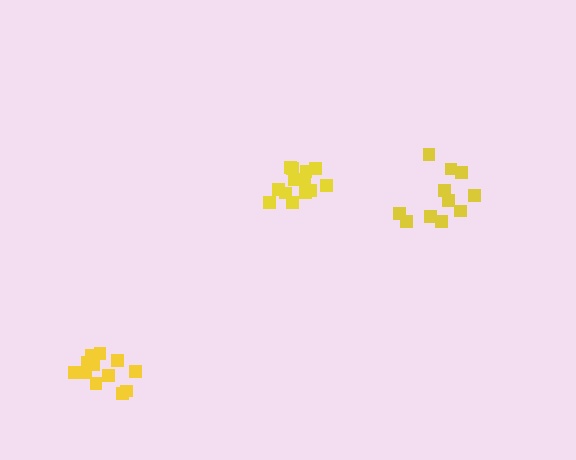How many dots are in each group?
Group 1: 12 dots, Group 2: 13 dots, Group 3: 11 dots (36 total).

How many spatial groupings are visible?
There are 3 spatial groupings.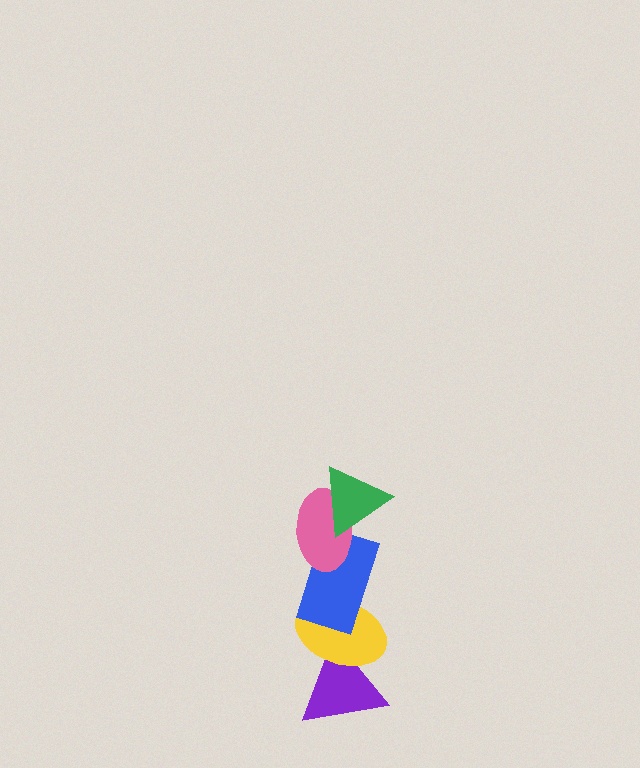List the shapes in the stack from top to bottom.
From top to bottom: the green triangle, the pink ellipse, the blue rectangle, the yellow ellipse, the purple triangle.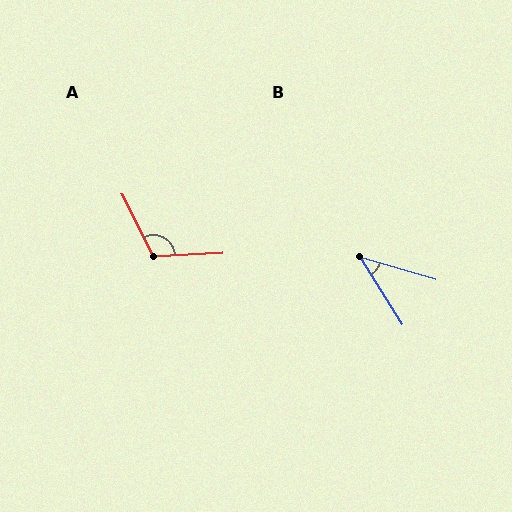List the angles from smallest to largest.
B (42°), A (114°).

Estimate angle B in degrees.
Approximately 42 degrees.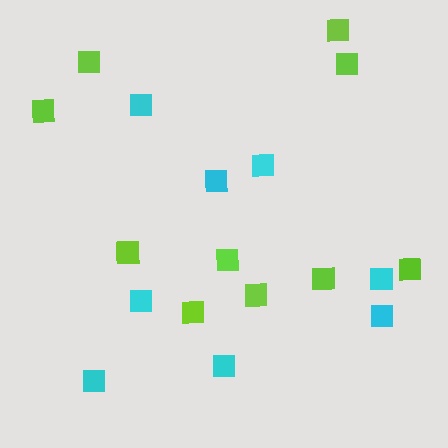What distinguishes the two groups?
There are 2 groups: one group of cyan squares (8) and one group of lime squares (10).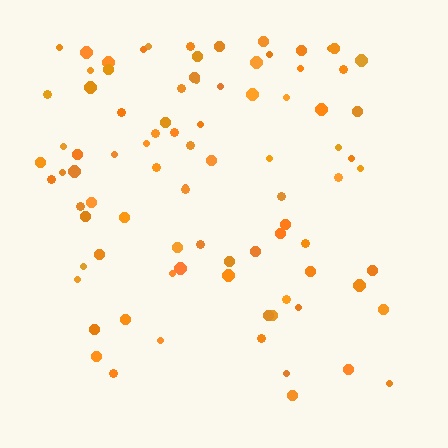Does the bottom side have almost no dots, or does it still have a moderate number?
Still a moderate number, just noticeably fewer than the top.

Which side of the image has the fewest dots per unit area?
The bottom.